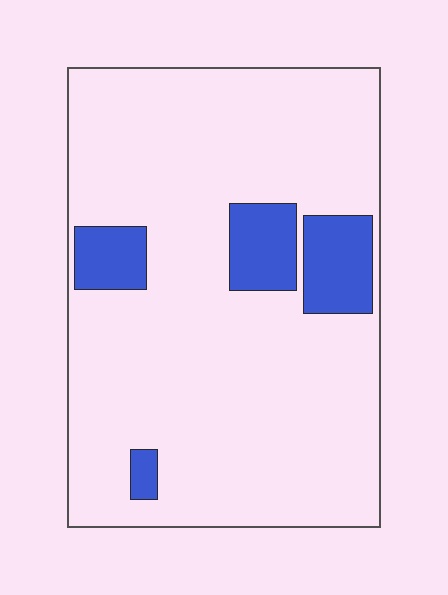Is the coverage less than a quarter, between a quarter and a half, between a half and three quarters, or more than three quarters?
Less than a quarter.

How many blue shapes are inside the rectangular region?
4.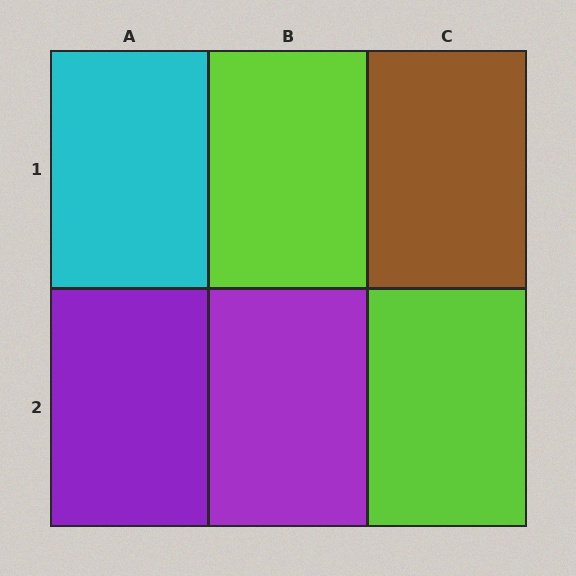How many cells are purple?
2 cells are purple.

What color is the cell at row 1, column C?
Brown.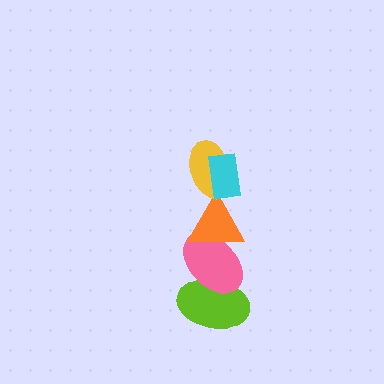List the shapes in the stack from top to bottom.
From top to bottom: the cyan rectangle, the yellow ellipse, the orange triangle, the pink ellipse, the lime ellipse.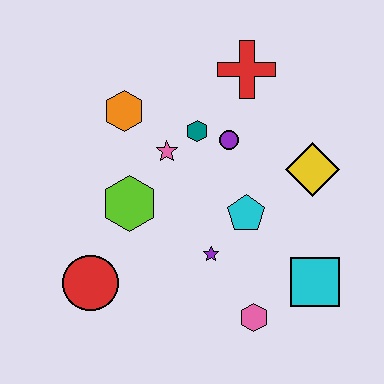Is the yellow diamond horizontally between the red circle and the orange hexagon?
No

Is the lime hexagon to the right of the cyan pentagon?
No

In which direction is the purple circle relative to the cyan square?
The purple circle is above the cyan square.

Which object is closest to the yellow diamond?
The cyan pentagon is closest to the yellow diamond.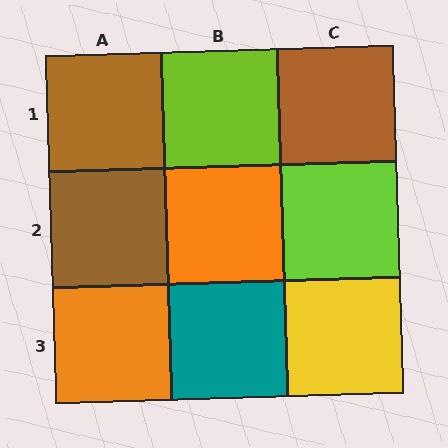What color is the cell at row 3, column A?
Orange.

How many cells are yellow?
1 cell is yellow.